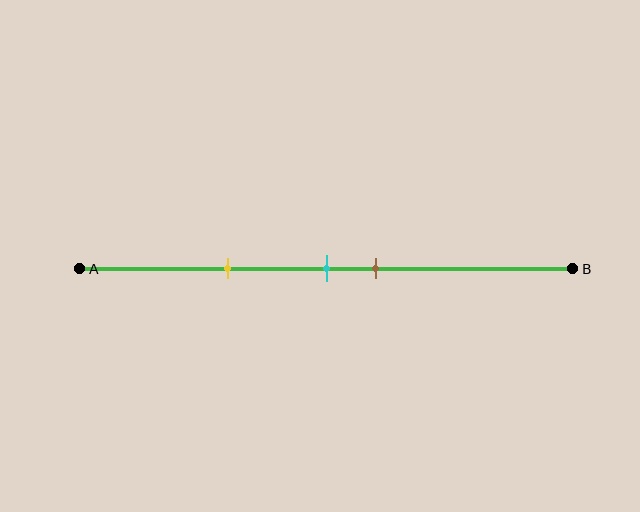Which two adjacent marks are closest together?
The cyan and brown marks are the closest adjacent pair.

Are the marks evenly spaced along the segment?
No, the marks are not evenly spaced.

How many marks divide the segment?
There are 3 marks dividing the segment.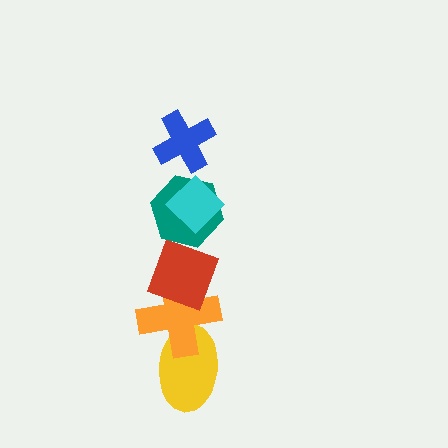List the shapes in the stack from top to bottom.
From top to bottom: the blue cross, the cyan diamond, the teal hexagon, the red diamond, the orange cross, the yellow ellipse.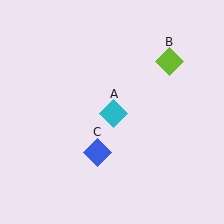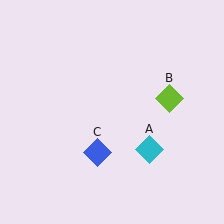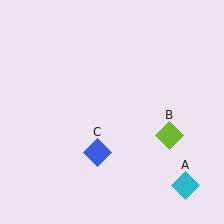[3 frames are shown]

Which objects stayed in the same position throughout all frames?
Blue diamond (object C) remained stationary.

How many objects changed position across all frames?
2 objects changed position: cyan diamond (object A), lime diamond (object B).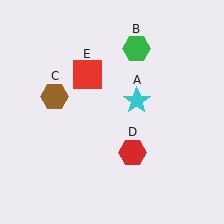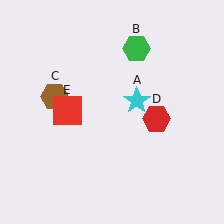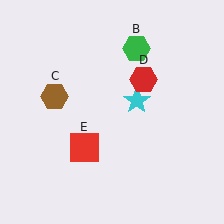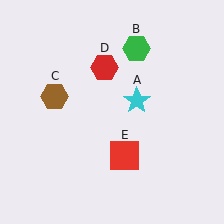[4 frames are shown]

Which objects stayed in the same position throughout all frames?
Cyan star (object A) and green hexagon (object B) and brown hexagon (object C) remained stationary.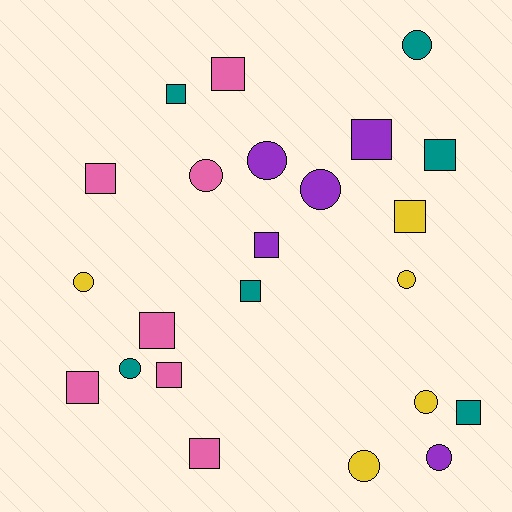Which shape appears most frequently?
Square, with 13 objects.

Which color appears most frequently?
Pink, with 7 objects.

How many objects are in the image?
There are 23 objects.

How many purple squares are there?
There are 2 purple squares.